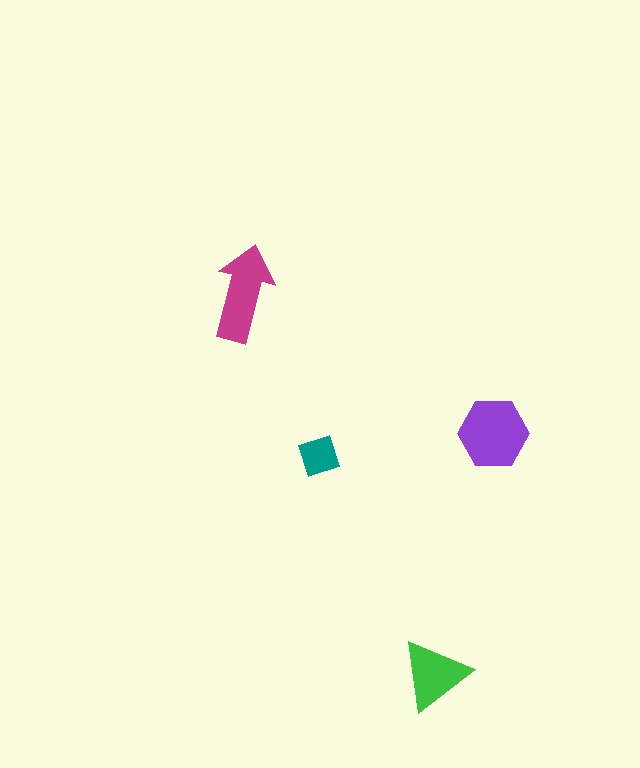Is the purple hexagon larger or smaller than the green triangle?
Larger.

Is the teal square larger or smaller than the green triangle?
Smaller.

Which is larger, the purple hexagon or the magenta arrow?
The purple hexagon.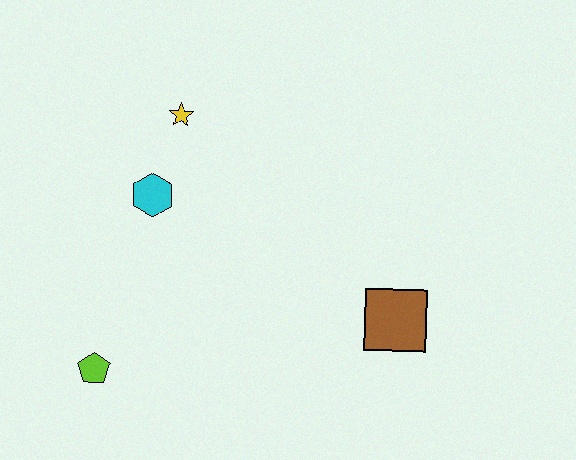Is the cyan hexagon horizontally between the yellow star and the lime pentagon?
Yes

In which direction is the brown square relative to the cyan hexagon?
The brown square is to the right of the cyan hexagon.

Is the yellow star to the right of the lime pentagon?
Yes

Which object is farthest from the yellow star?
The brown square is farthest from the yellow star.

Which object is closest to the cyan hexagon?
The yellow star is closest to the cyan hexagon.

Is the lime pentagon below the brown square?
Yes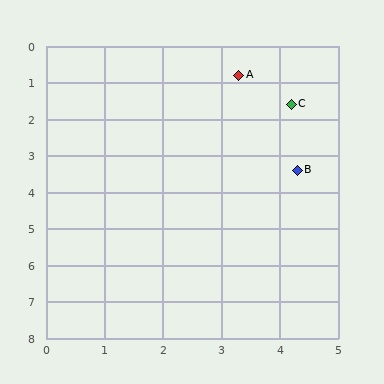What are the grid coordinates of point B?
Point B is at approximately (4.3, 3.4).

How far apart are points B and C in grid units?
Points B and C are about 1.8 grid units apart.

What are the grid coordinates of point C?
Point C is at approximately (4.2, 1.6).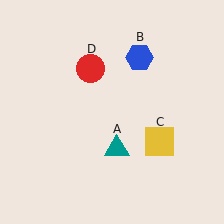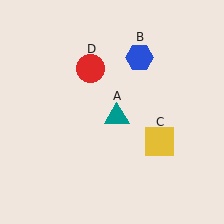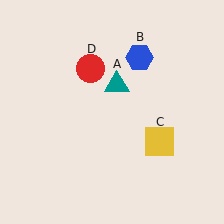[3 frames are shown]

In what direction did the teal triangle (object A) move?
The teal triangle (object A) moved up.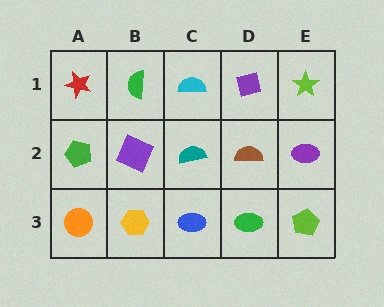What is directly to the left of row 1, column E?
A purple square.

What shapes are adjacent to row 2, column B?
A green semicircle (row 1, column B), a yellow hexagon (row 3, column B), a green pentagon (row 2, column A), a teal semicircle (row 2, column C).